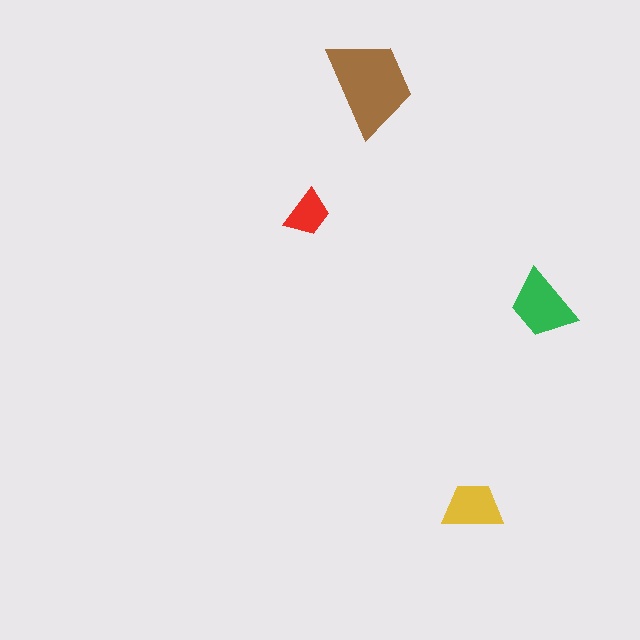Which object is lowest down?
The yellow trapezoid is bottommost.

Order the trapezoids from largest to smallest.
the brown one, the green one, the yellow one, the red one.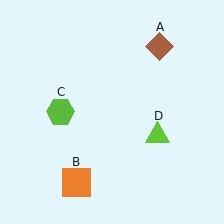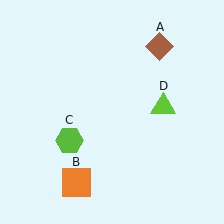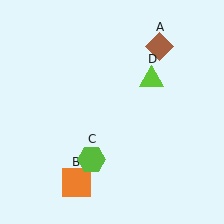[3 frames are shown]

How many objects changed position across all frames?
2 objects changed position: lime hexagon (object C), lime triangle (object D).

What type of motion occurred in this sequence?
The lime hexagon (object C), lime triangle (object D) rotated counterclockwise around the center of the scene.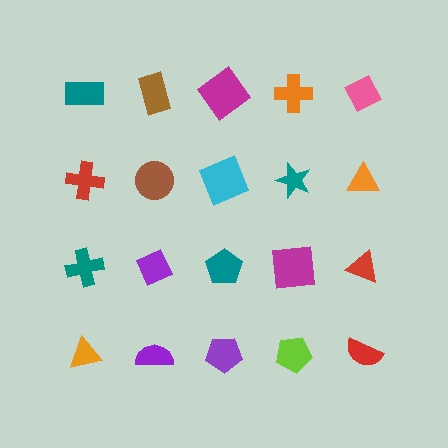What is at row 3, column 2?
A purple diamond.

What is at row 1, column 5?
A pink diamond.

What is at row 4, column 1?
An orange triangle.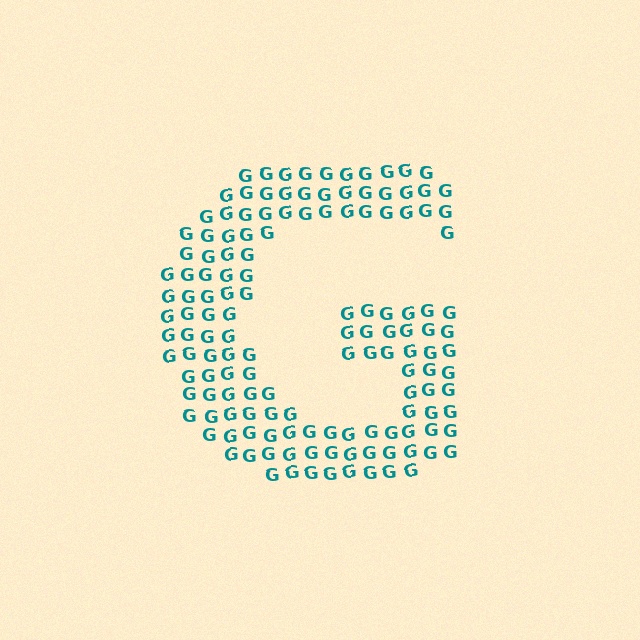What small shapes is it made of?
It is made of small letter G's.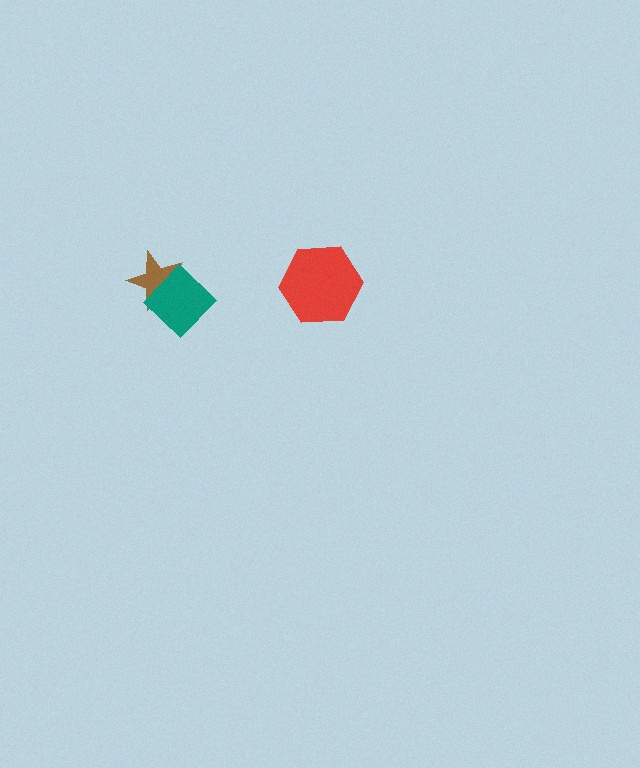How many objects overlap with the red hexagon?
0 objects overlap with the red hexagon.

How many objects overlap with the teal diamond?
1 object overlaps with the teal diamond.